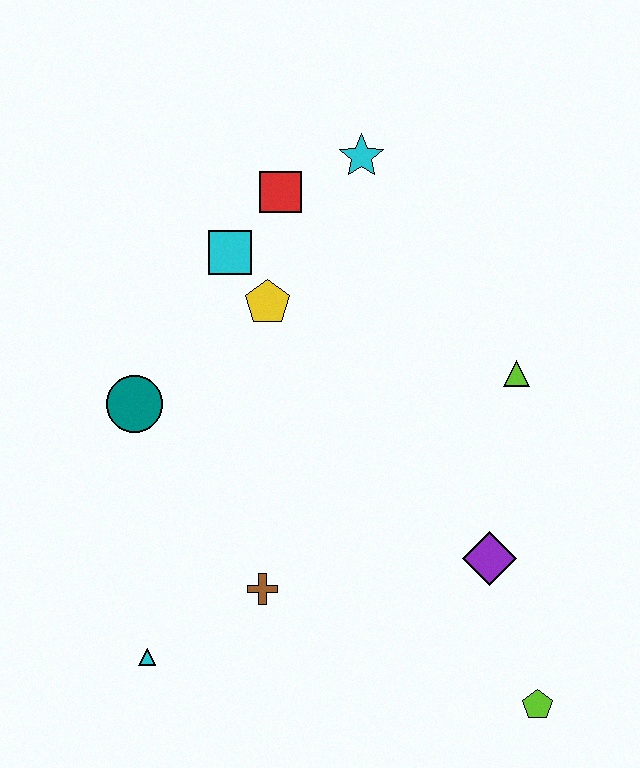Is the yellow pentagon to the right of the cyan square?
Yes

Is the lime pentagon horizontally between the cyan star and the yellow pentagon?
No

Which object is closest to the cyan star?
The red square is closest to the cyan star.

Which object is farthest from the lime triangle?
The cyan triangle is farthest from the lime triangle.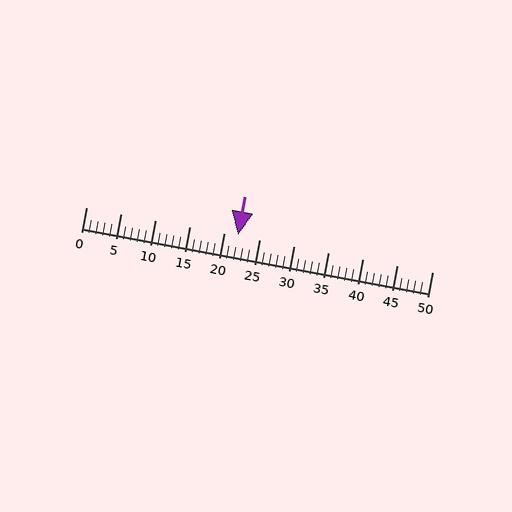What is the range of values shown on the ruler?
The ruler shows values from 0 to 50.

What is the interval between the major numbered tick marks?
The major tick marks are spaced 5 units apart.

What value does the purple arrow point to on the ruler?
The purple arrow points to approximately 22.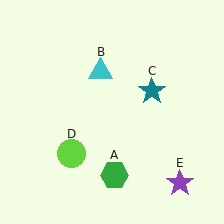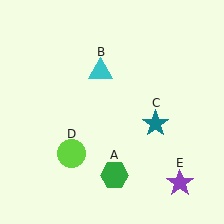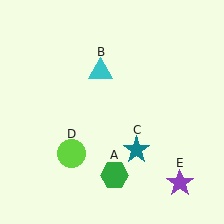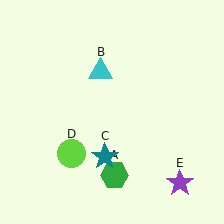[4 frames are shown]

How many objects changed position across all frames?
1 object changed position: teal star (object C).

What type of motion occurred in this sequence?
The teal star (object C) rotated clockwise around the center of the scene.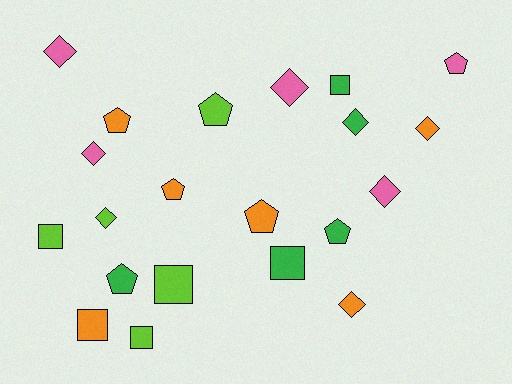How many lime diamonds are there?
There is 1 lime diamond.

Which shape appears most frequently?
Diamond, with 8 objects.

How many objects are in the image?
There are 21 objects.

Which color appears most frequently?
Orange, with 6 objects.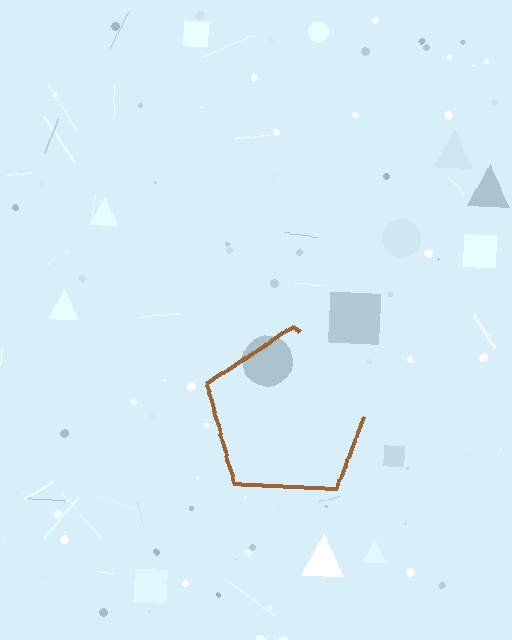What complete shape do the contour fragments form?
The contour fragments form a pentagon.